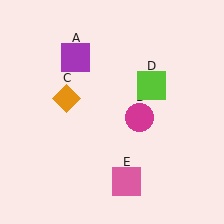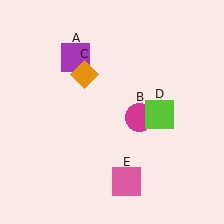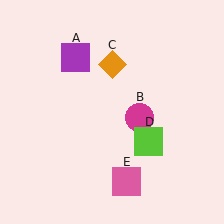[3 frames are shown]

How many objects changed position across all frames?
2 objects changed position: orange diamond (object C), lime square (object D).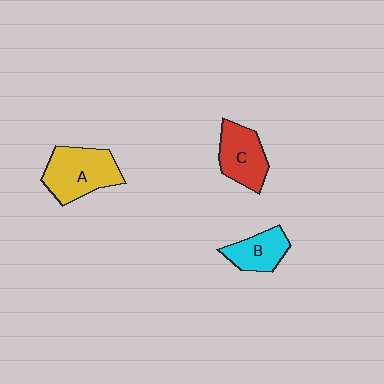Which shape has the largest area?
Shape A (yellow).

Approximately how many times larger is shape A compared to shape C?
Approximately 1.3 times.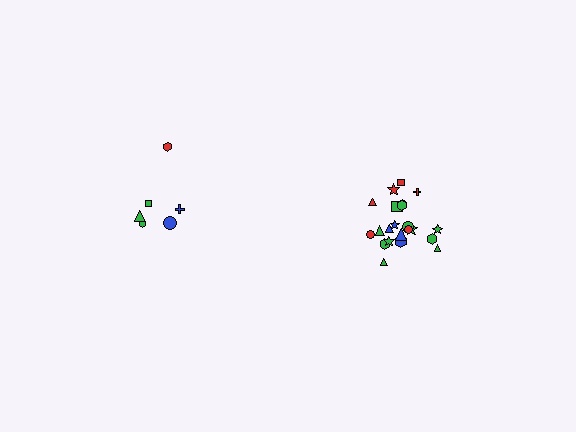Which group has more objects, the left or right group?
The right group.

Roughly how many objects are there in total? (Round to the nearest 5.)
Roughly 30 objects in total.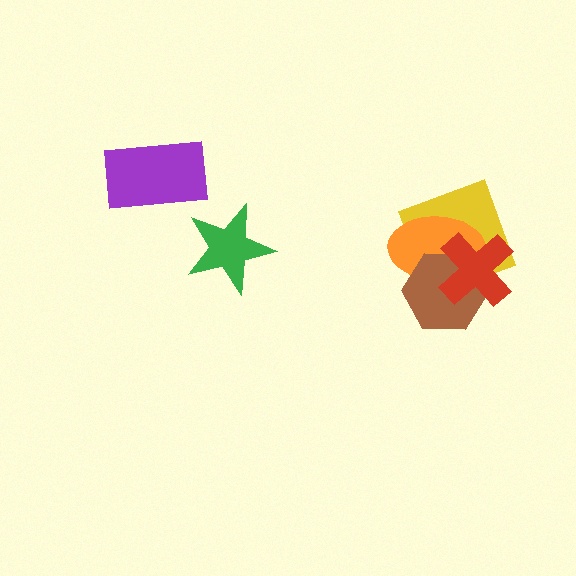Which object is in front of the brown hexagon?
The red cross is in front of the brown hexagon.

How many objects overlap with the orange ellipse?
3 objects overlap with the orange ellipse.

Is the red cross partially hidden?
No, no other shape covers it.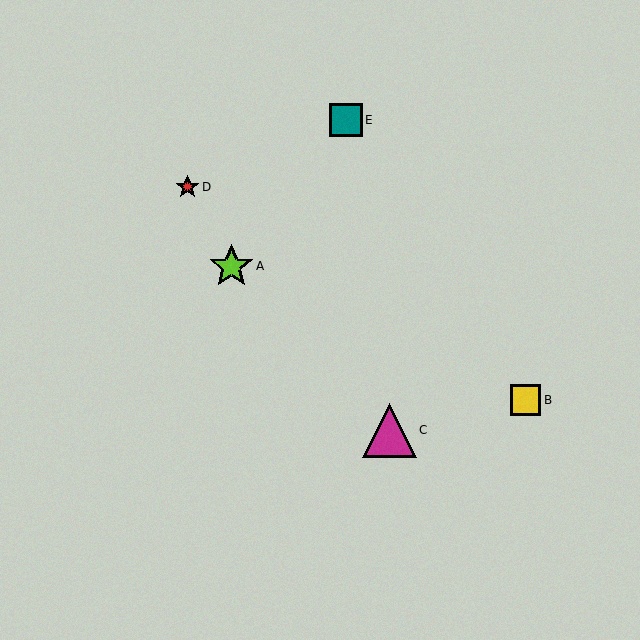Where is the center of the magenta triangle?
The center of the magenta triangle is at (389, 430).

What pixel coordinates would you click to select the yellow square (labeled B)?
Click at (525, 400) to select the yellow square B.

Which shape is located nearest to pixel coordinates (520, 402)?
The yellow square (labeled B) at (525, 400) is nearest to that location.